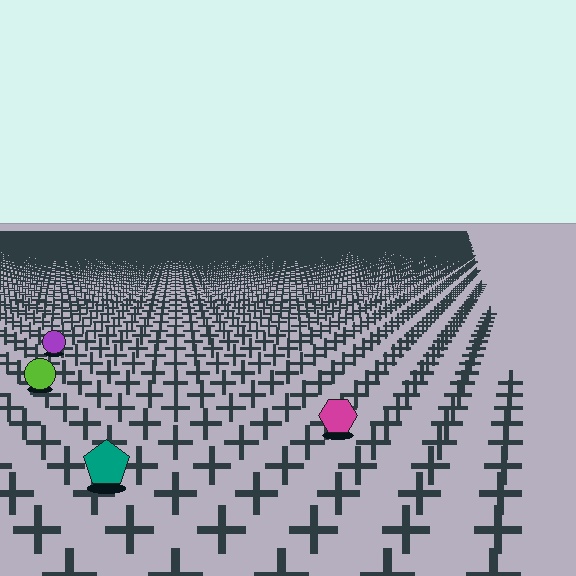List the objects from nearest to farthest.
From nearest to farthest: the teal pentagon, the magenta hexagon, the lime circle, the purple circle.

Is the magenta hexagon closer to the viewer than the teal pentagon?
No. The teal pentagon is closer — you can tell from the texture gradient: the ground texture is coarser near it.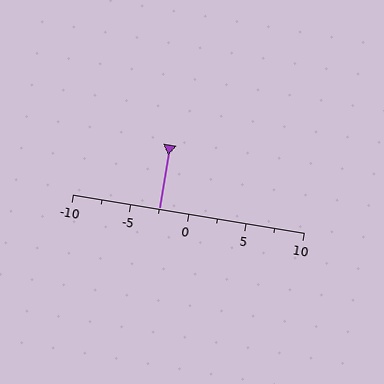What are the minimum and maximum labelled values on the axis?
The axis runs from -10 to 10.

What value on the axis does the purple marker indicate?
The marker indicates approximately -2.5.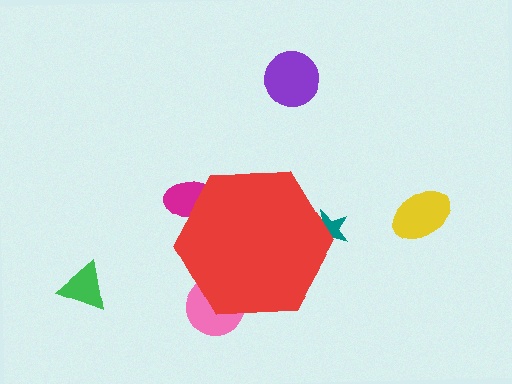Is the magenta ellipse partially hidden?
Yes, the magenta ellipse is partially hidden behind the red hexagon.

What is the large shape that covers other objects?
A red hexagon.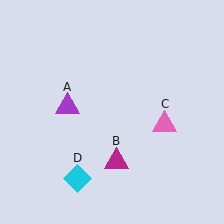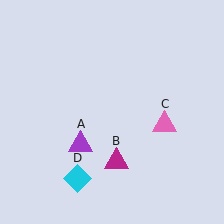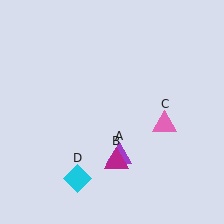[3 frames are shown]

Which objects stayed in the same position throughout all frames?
Magenta triangle (object B) and pink triangle (object C) and cyan diamond (object D) remained stationary.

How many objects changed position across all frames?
1 object changed position: purple triangle (object A).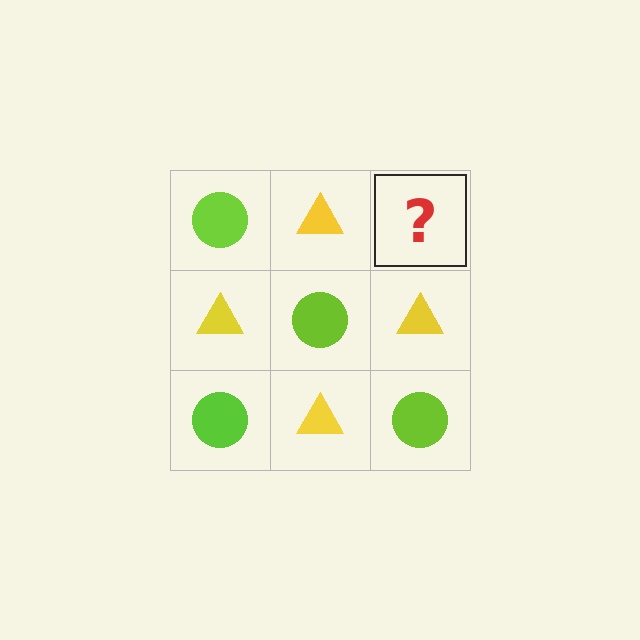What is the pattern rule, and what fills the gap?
The rule is that it alternates lime circle and yellow triangle in a checkerboard pattern. The gap should be filled with a lime circle.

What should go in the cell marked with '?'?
The missing cell should contain a lime circle.